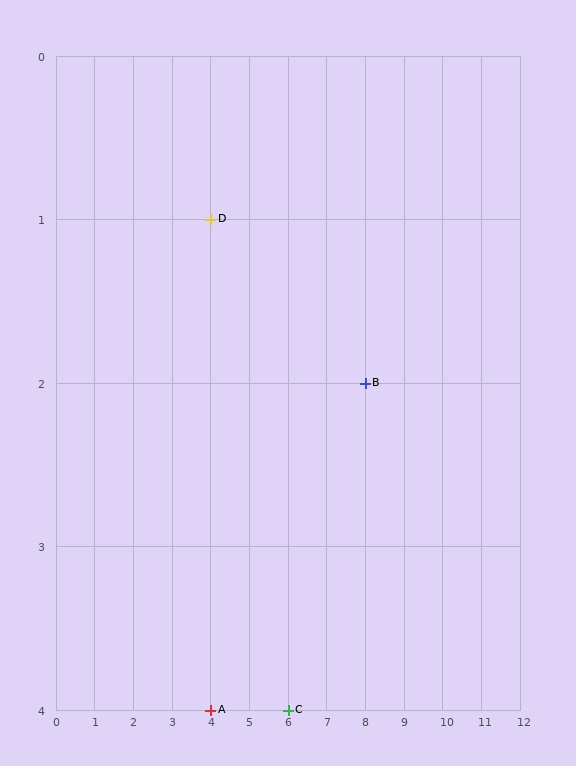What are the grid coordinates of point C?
Point C is at grid coordinates (6, 4).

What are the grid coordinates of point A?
Point A is at grid coordinates (4, 4).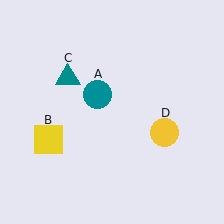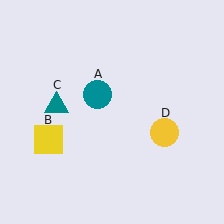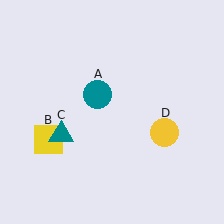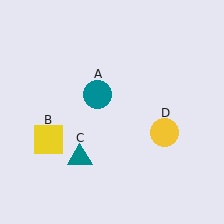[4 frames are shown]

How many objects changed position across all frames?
1 object changed position: teal triangle (object C).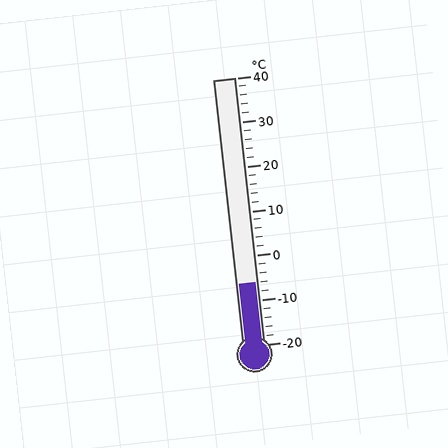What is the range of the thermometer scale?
The thermometer scale ranges from -20°C to 40°C.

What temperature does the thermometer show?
The thermometer shows approximately -6°C.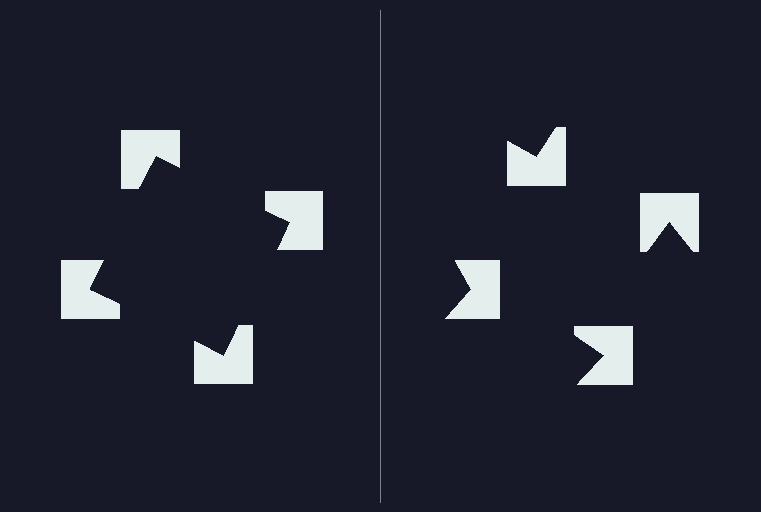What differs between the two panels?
The notched squares are positioned identically on both sides; only the wedge orientations differ. On the left they align to a square; on the right they are misaligned.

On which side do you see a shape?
An illusory square appears on the left side. On the right side the wedge cuts are rotated, so no coherent shape forms.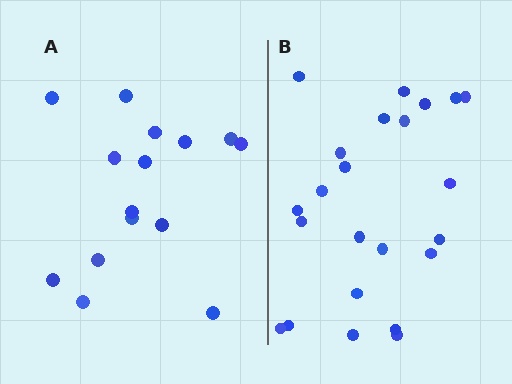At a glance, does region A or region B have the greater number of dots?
Region B (the right region) has more dots.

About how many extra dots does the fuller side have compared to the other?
Region B has roughly 8 or so more dots than region A.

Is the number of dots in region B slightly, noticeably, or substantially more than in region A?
Region B has substantially more. The ratio is roughly 1.5 to 1.